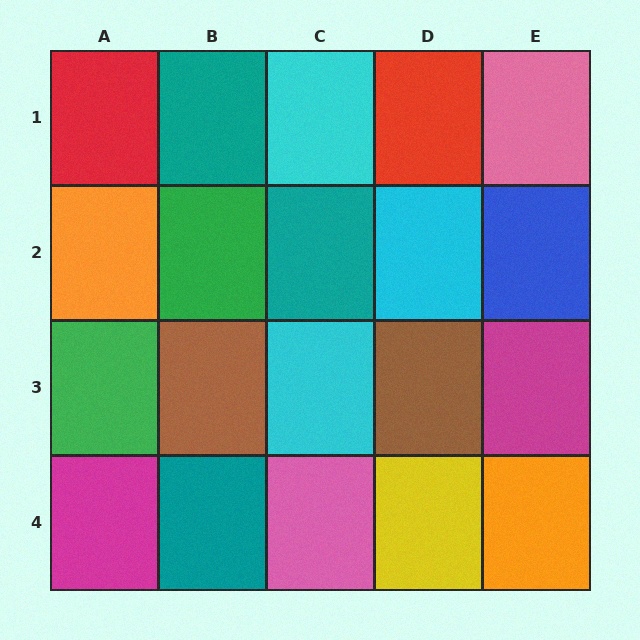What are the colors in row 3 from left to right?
Green, brown, cyan, brown, magenta.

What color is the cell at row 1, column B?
Teal.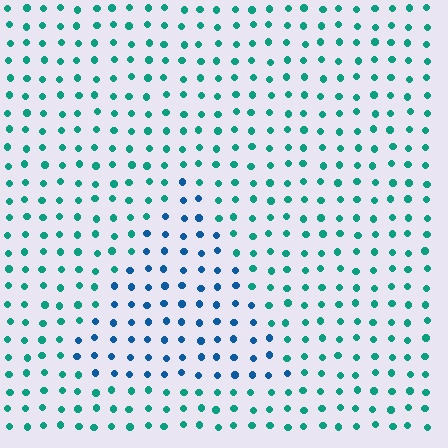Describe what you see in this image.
The image is filled with small teal elements in a uniform arrangement. A triangle-shaped region is visible where the elements are tinted to a slightly different hue, forming a subtle color boundary.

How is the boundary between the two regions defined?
The boundary is defined purely by a slight shift in hue (about 40 degrees). Spacing, size, and orientation are identical on both sides.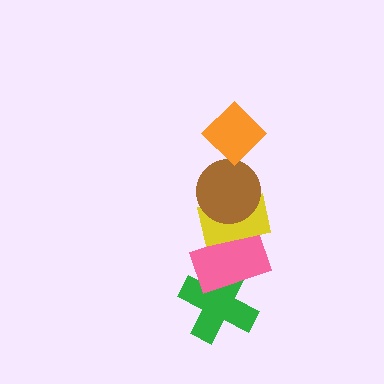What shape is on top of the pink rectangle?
The yellow rectangle is on top of the pink rectangle.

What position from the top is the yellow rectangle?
The yellow rectangle is 3rd from the top.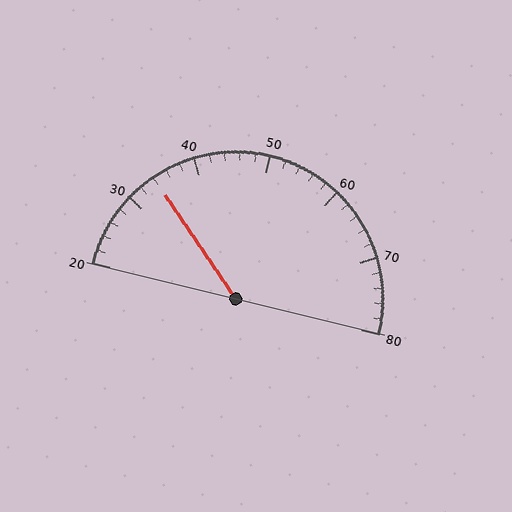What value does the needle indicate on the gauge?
The needle indicates approximately 34.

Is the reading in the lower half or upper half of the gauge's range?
The reading is in the lower half of the range (20 to 80).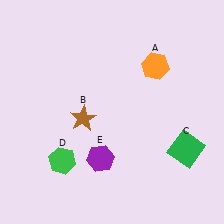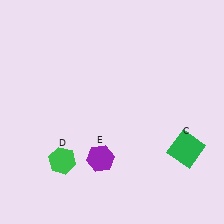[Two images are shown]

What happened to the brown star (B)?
The brown star (B) was removed in Image 2. It was in the bottom-left area of Image 1.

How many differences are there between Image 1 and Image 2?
There are 2 differences between the two images.